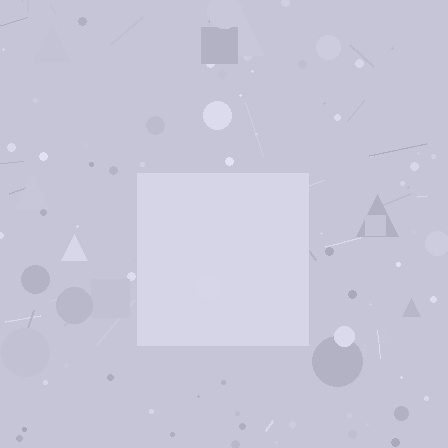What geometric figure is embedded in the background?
A square is embedded in the background.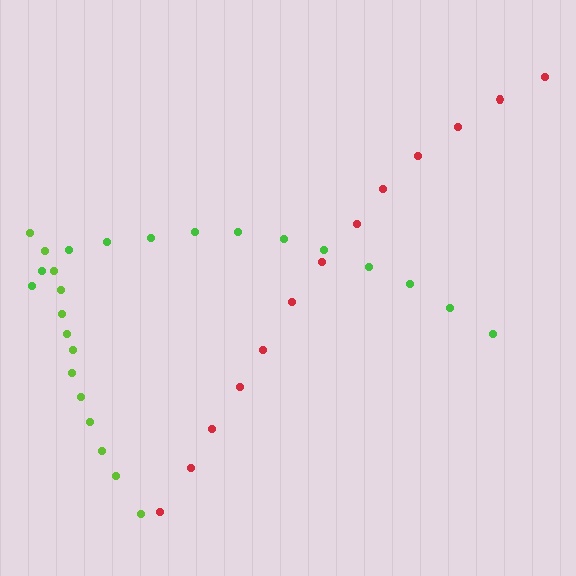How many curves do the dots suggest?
There are 3 distinct paths.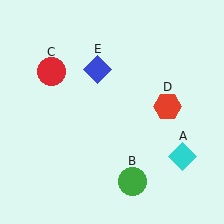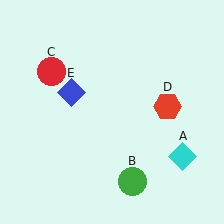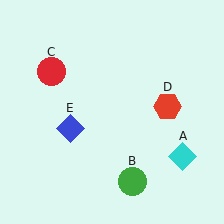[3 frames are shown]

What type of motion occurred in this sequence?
The blue diamond (object E) rotated counterclockwise around the center of the scene.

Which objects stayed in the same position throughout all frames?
Cyan diamond (object A) and green circle (object B) and red circle (object C) and red hexagon (object D) remained stationary.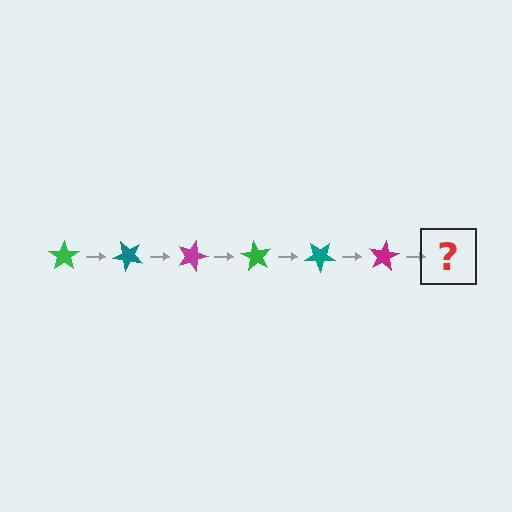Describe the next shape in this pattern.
It should be a green star, rotated 270 degrees from the start.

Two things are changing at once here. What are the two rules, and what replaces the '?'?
The two rules are that it rotates 45 degrees each step and the color cycles through green, teal, and magenta. The '?' should be a green star, rotated 270 degrees from the start.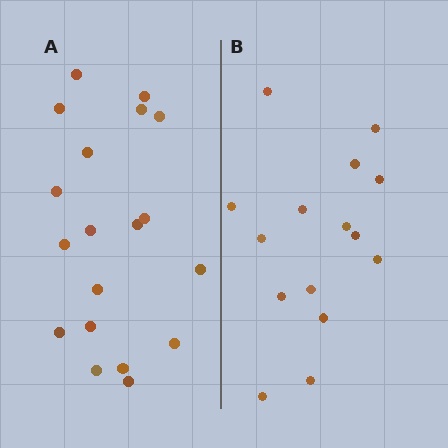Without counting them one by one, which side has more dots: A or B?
Region A (the left region) has more dots.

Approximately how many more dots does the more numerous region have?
Region A has about 4 more dots than region B.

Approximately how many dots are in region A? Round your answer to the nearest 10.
About 20 dots. (The exact count is 19, which rounds to 20.)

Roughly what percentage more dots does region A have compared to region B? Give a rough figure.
About 25% more.